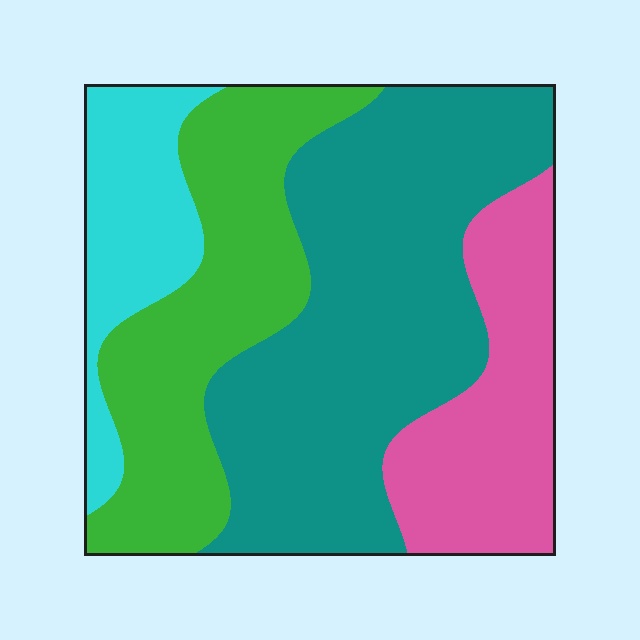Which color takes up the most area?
Teal, at roughly 40%.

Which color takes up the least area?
Cyan, at roughly 15%.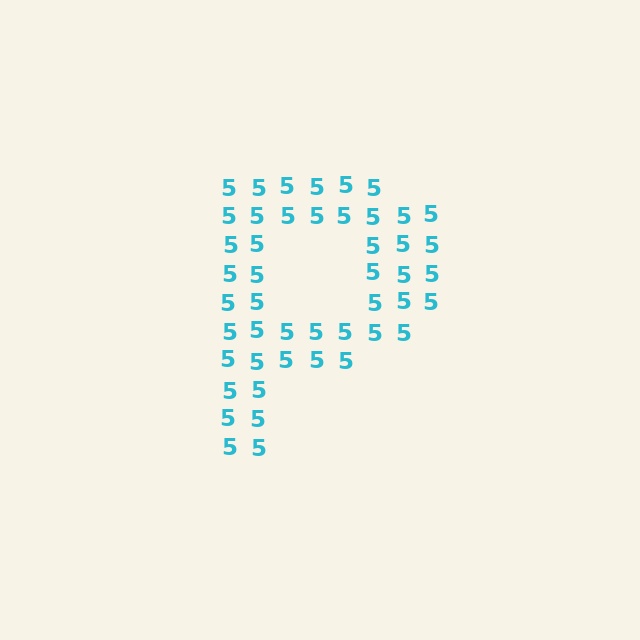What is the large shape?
The large shape is the letter P.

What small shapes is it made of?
It is made of small digit 5's.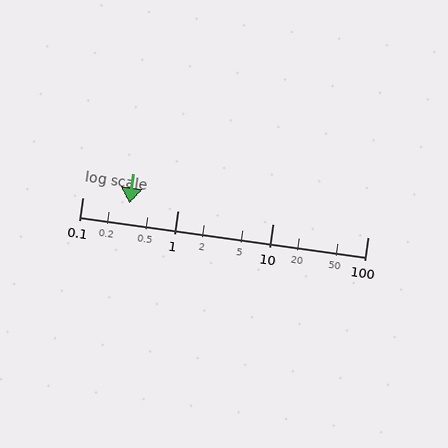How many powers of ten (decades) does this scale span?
The scale spans 3 decades, from 0.1 to 100.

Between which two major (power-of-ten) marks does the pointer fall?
The pointer is between 0.1 and 1.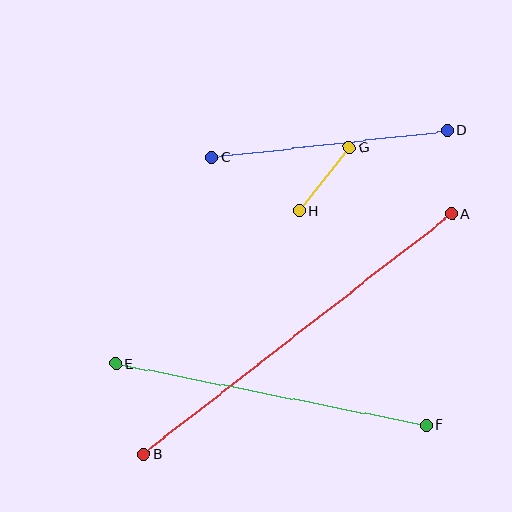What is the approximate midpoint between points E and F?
The midpoint is at approximately (271, 394) pixels.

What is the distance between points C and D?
The distance is approximately 238 pixels.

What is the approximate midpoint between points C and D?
The midpoint is at approximately (330, 144) pixels.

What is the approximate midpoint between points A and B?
The midpoint is at approximately (298, 334) pixels.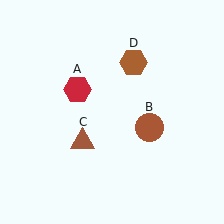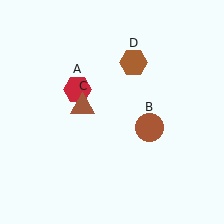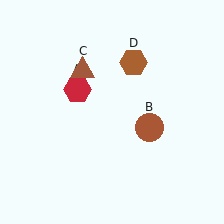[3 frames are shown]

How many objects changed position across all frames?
1 object changed position: brown triangle (object C).